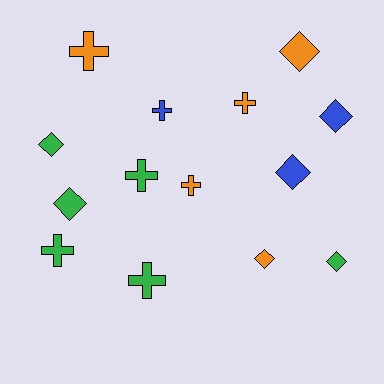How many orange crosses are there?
There are 3 orange crosses.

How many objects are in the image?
There are 14 objects.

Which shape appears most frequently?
Cross, with 7 objects.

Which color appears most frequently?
Green, with 6 objects.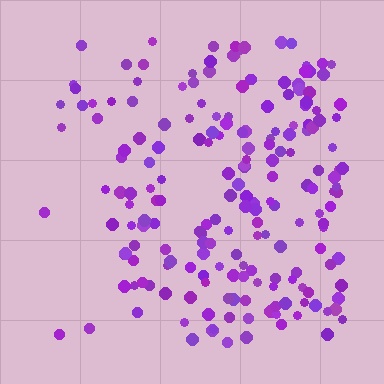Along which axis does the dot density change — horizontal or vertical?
Horizontal.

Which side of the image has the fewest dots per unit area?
The left.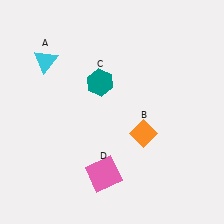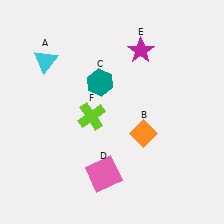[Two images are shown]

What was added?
A magenta star (E), a lime cross (F) were added in Image 2.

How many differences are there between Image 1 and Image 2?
There are 2 differences between the two images.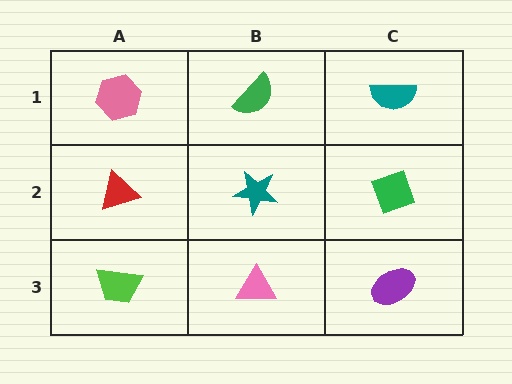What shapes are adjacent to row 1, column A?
A red triangle (row 2, column A), a green semicircle (row 1, column B).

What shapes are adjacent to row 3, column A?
A red triangle (row 2, column A), a pink triangle (row 3, column B).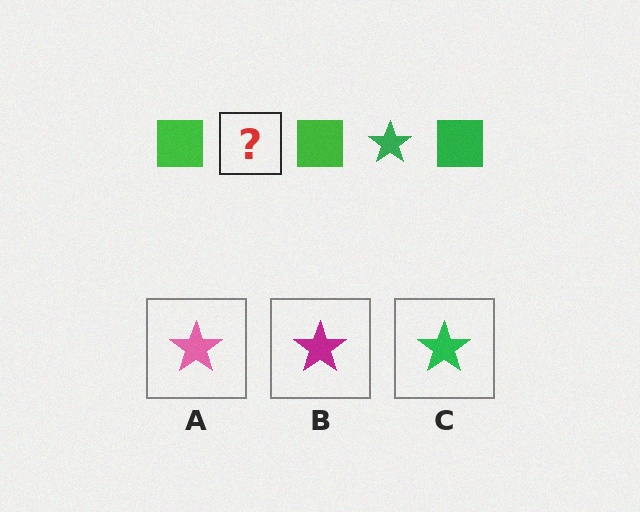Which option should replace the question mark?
Option C.